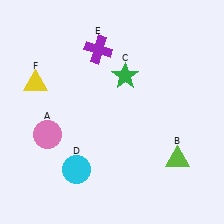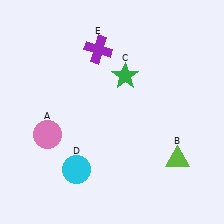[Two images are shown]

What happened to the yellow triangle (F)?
The yellow triangle (F) was removed in Image 2. It was in the top-left area of Image 1.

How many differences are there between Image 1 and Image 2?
There is 1 difference between the two images.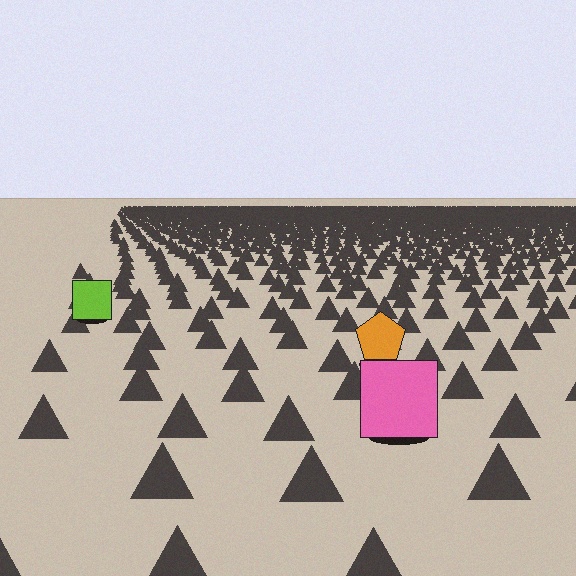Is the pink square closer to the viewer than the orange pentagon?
Yes. The pink square is closer — you can tell from the texture gradient: the ground texture is coarser near it.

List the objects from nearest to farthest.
From nearest to farthest: the pink square, the orange pentagon, the lime square.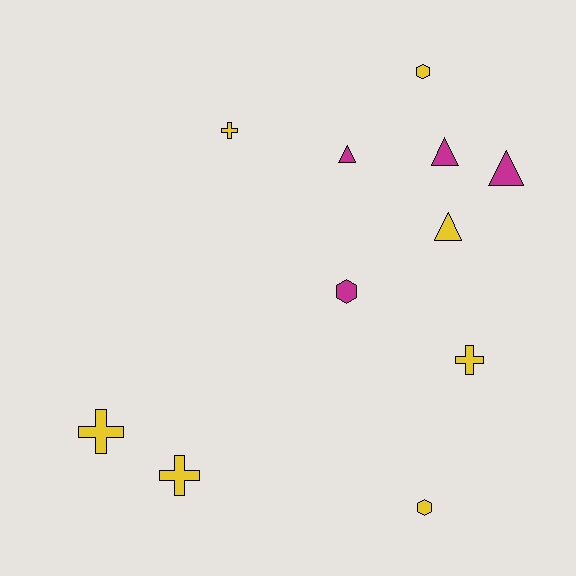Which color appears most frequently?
Yellow, with 7 objects.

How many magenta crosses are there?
There are no magenta crosses.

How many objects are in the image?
There are 11 objects.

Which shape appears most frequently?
Triangle, with 4 objects.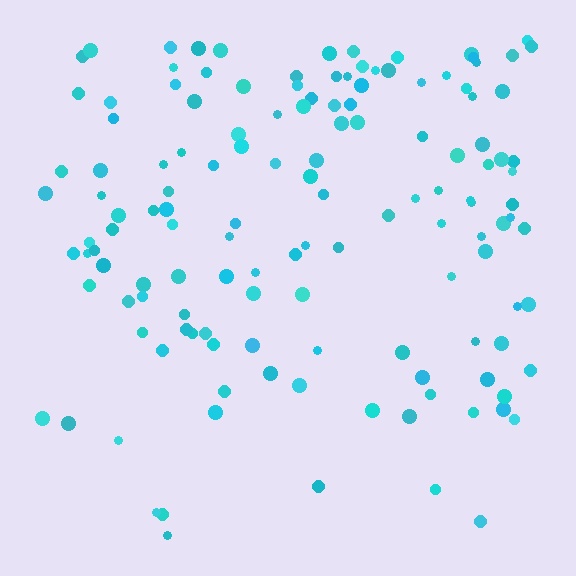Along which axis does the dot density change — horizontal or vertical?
Vertical.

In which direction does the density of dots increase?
From bottom to top, with the top side densest.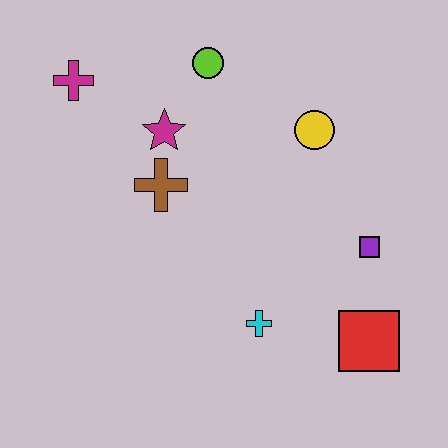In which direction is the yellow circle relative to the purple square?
The yellow circle is above the purple square.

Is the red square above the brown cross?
No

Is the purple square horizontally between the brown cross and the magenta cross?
No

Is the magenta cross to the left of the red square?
Yes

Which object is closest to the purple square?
The red square is closest to the purple square.